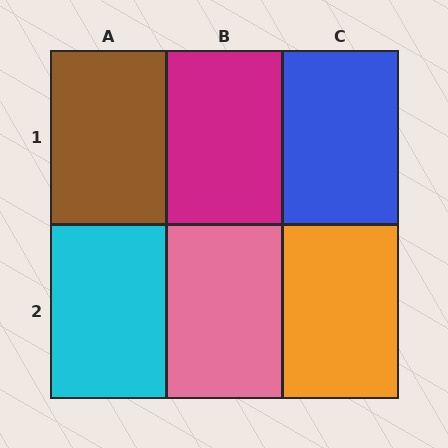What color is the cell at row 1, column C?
Blue.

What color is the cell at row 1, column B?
Magenta.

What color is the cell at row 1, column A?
Brown.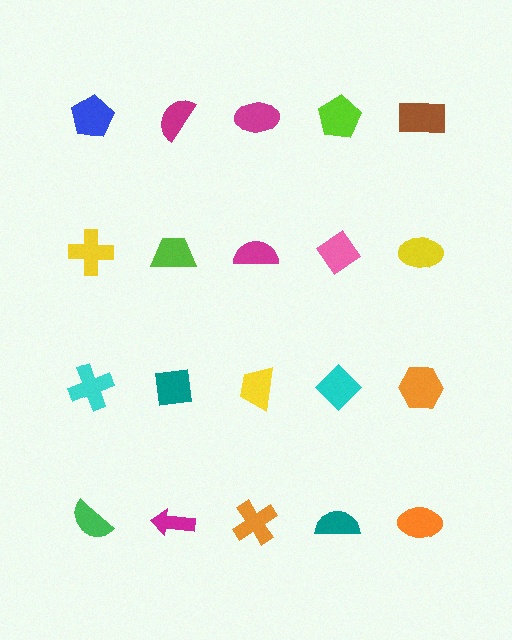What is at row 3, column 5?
An orange hexagon.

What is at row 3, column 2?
A teal square.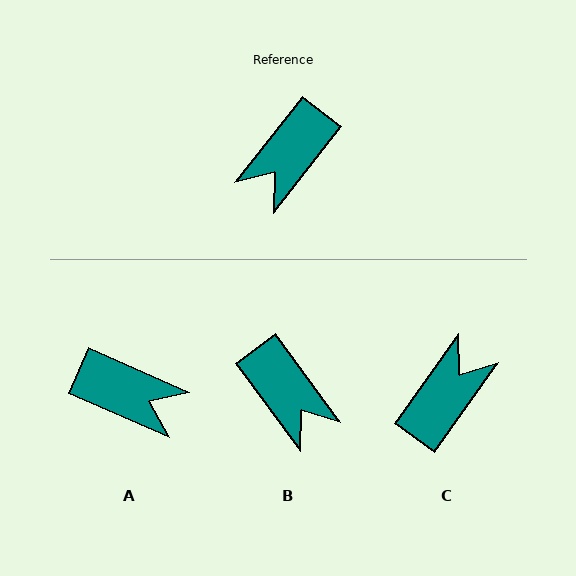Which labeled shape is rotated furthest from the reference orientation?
C, about 177 degrees away.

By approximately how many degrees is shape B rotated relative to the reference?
Approximately 74 degrees counter-clockwise.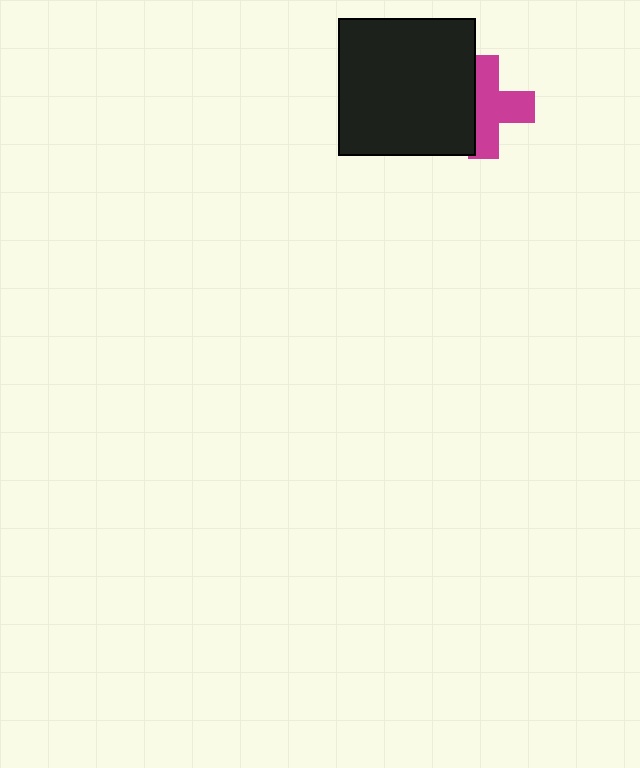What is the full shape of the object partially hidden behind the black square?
The partially hidden object is a magenta cross.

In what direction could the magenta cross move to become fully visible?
The magenta cross could move right. That would shift it out from behind the black square entirely.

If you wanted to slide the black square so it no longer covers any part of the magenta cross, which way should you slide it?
Slide it left — that is the most direct way to separate the two shapes.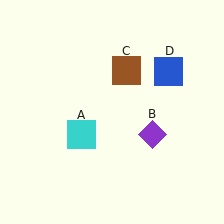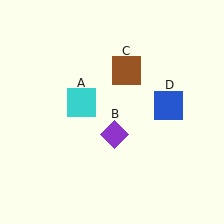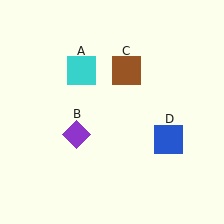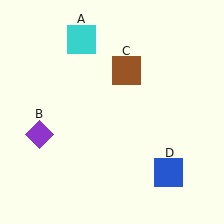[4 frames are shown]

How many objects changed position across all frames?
3 objects changed position: cyan square (object A), purple diamond (object B), blue square (object D).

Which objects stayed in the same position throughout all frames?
Brown square (object C) remained stationary.